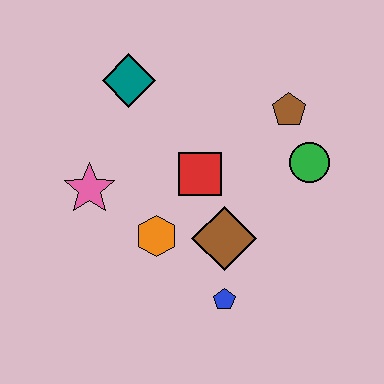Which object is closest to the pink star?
The orange hexagon is closest to the pink star.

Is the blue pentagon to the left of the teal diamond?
No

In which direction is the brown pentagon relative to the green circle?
The brown pentagon is above the green circle.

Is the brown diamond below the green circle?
Yes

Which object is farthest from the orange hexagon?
The brown pentagon is farthest from the orange hexagon.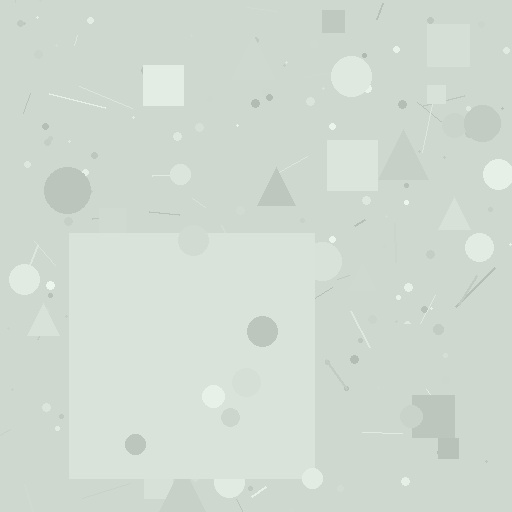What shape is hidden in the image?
A square is hidden in the image.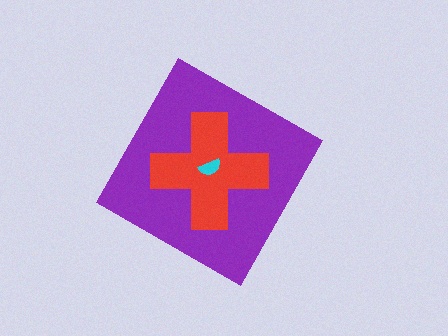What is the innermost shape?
The cyan semicircle.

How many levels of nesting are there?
3.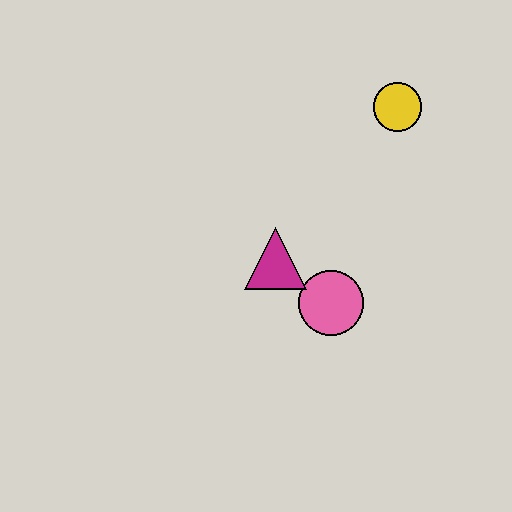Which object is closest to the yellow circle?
The magenta triangle is closest to the yellow circle.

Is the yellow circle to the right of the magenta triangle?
Yes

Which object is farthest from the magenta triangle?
The yellow circle is farthest from the magenta triangle.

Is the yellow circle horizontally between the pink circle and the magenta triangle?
No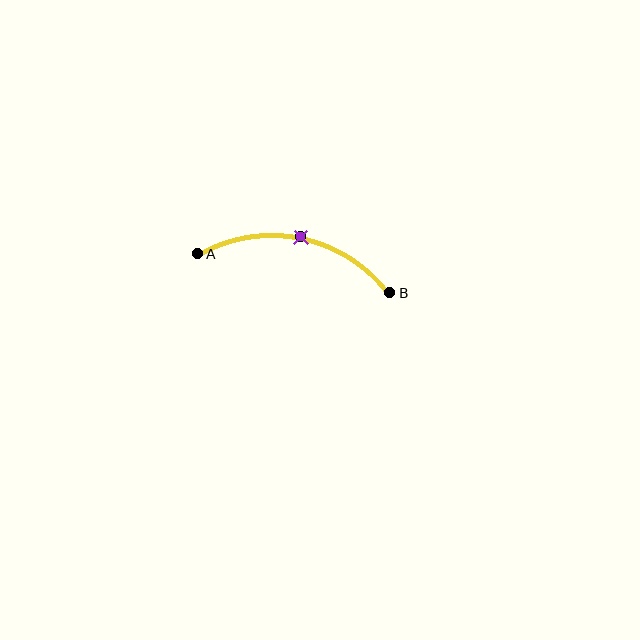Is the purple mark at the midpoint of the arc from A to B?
Yes. The purple mark lies on the arc at equal arc-length from both A and B — it is the arc midpoint.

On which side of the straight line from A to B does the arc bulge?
The arc bulges above the straight line connecting A and B.